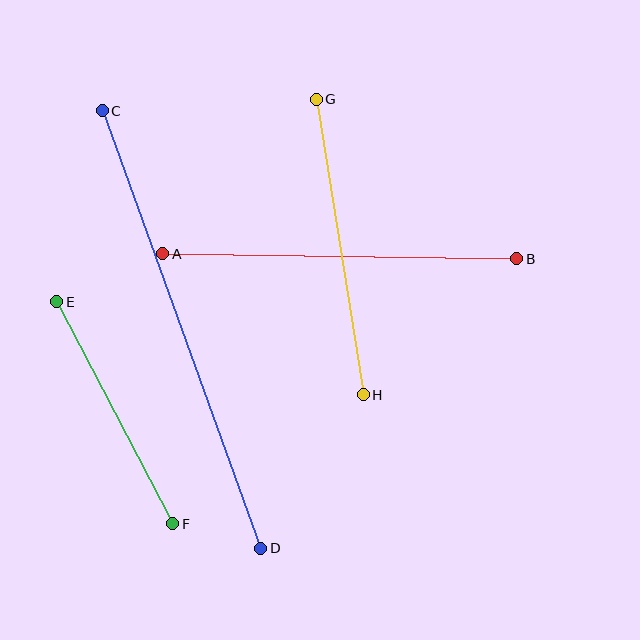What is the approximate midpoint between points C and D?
The midpoint is at approximately (182, 330) pixels.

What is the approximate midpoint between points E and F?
The midpoint is at approximately (115, 413) pixels.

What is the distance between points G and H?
The distance is approximately 300 pixels.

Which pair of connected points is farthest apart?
Points C and D are farthest apart.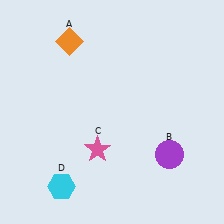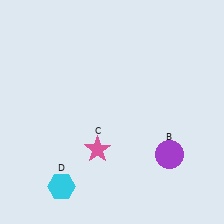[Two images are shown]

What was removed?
The orange diamond (A) was removed in Image 2.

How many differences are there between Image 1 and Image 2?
There is 1 difference between the two images.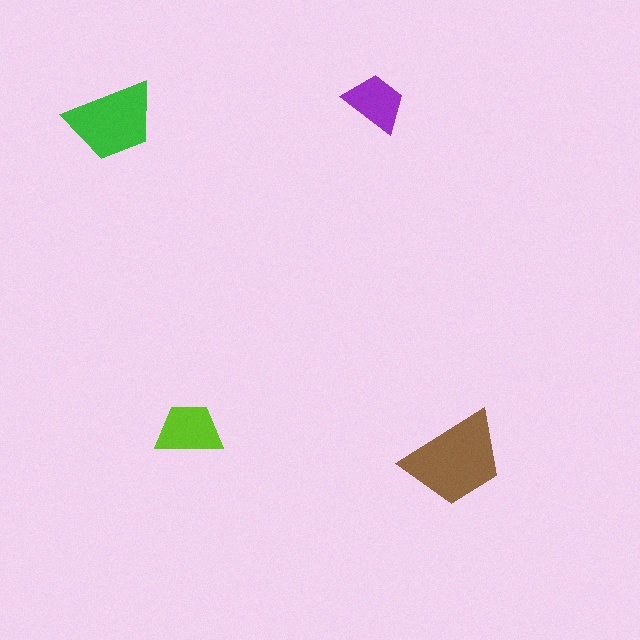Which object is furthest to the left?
The green trapezoid is leftmost.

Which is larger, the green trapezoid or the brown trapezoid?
The brown one.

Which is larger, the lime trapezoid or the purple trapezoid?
The lime one.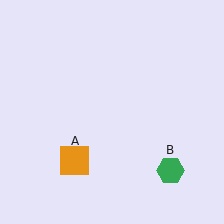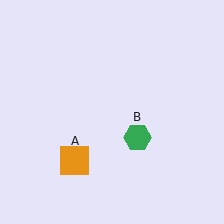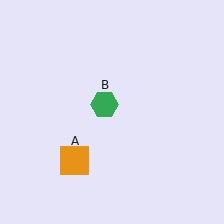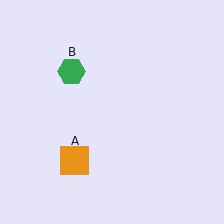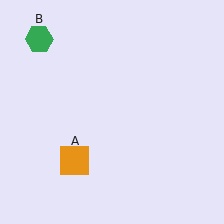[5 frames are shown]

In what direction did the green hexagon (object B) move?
The green hexagon (object B) moved up and to the left.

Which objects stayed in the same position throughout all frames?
Orange square (object A) remained stationary.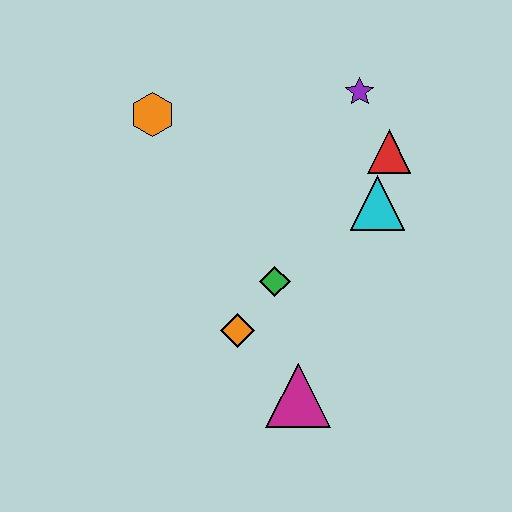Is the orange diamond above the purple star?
No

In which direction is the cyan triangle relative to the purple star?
The cyan triangle is below the purple star.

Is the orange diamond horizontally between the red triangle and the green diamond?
No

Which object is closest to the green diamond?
The orange diamond is closest to the green diamond.